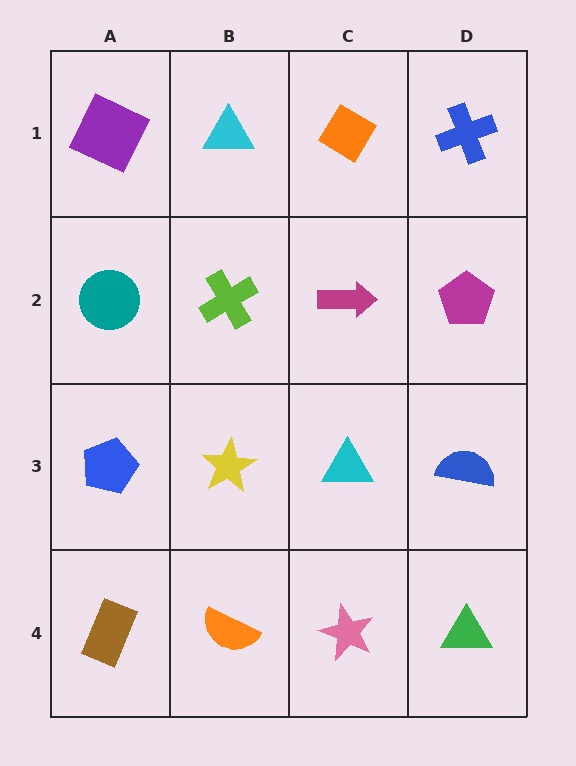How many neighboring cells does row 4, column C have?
3.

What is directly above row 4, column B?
A yellow star.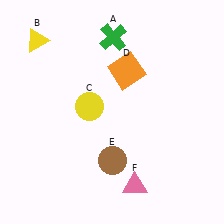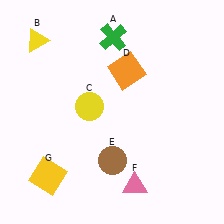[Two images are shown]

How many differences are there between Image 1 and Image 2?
There is 1 difference between the two images.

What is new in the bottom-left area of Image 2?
A yellow square (G) was added in the bottom-left area of Image 2.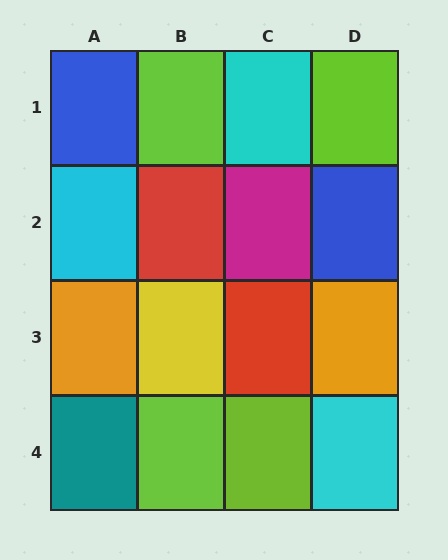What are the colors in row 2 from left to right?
Cyan, red, magenta, blue.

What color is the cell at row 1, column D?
Lime.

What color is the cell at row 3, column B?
Yellow.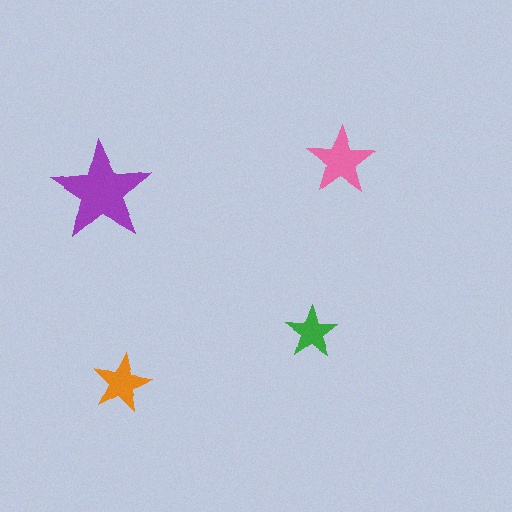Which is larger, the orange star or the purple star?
The purple one.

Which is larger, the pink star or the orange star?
The pink one.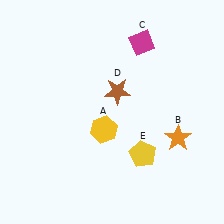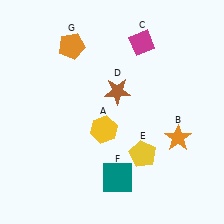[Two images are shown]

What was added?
A teal square (F), an orange pentagon (G) were added in Image 2.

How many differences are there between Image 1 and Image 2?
There are 2 differences between the two images.